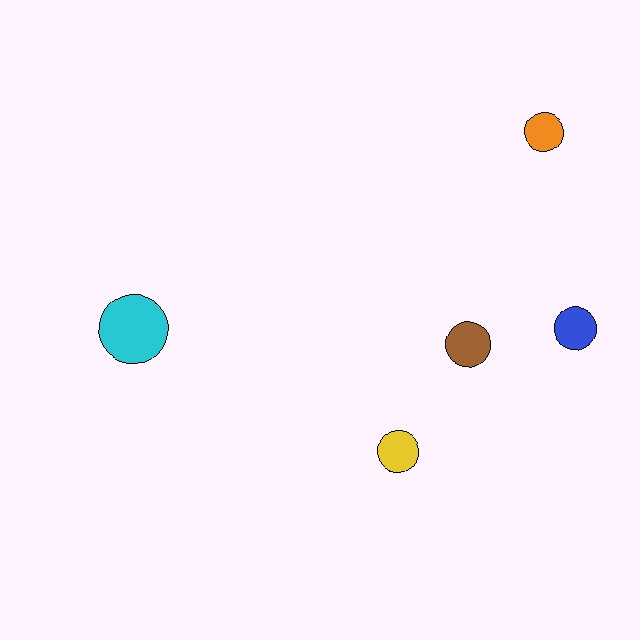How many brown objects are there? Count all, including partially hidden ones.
There is 1 brown object.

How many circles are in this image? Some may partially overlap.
There are 5 circles.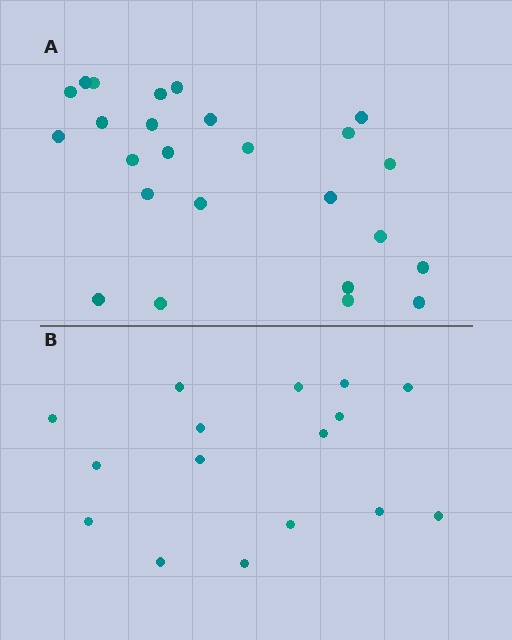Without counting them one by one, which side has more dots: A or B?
Region A (the top region) has more dots.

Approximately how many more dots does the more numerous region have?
Region A has roughly 8 or so more dots than region B.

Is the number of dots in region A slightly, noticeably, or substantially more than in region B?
Region A has substantially more. The ratio is roughly 1.6 to 1.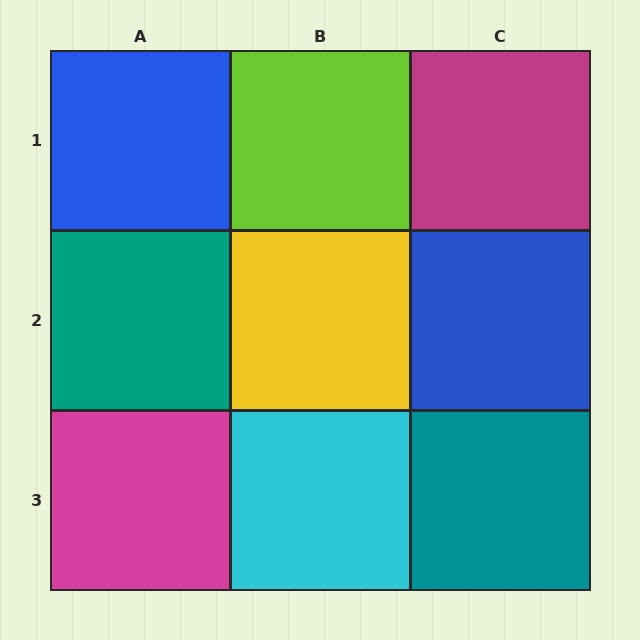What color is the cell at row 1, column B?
Lime.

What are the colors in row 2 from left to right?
Teal, yellow, blue.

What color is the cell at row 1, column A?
Blue.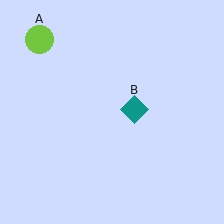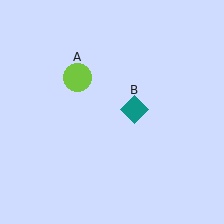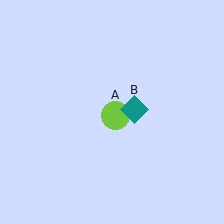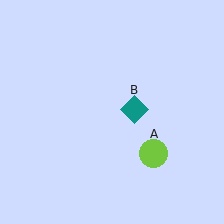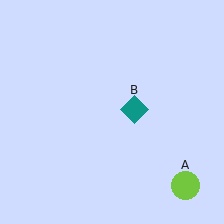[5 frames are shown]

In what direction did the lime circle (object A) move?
The lime circle (object A) moved down and to the right.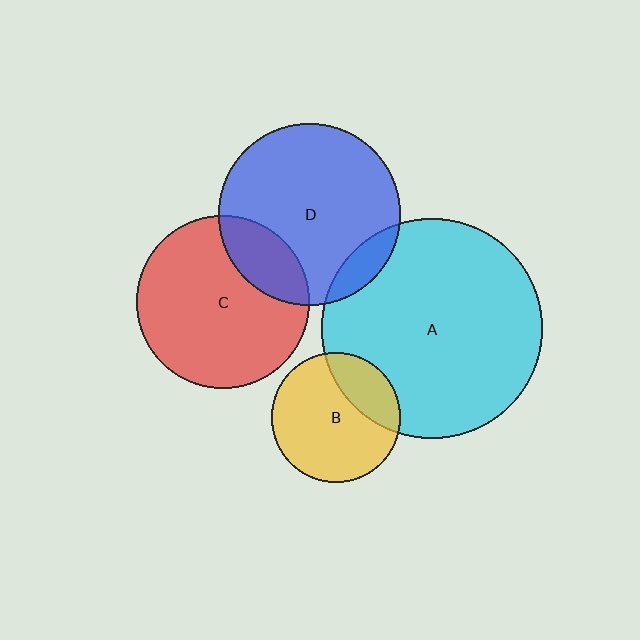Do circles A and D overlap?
Yes.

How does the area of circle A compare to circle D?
Approximately 1.5 times.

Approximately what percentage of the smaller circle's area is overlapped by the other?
Approximately 10%.